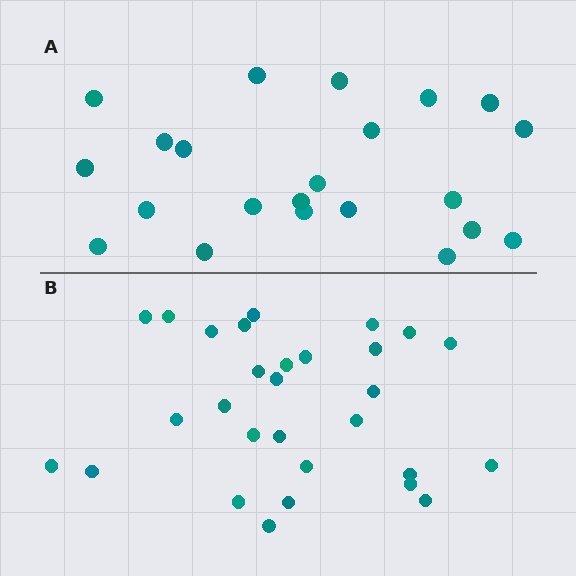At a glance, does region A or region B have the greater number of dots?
Region B (the bottom region) has more dots.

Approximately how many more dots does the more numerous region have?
Region B has roughly 8 or so more dots than region A.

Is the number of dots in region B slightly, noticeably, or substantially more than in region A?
Region B has noticeably more, but not dramatically so. The ratio is roughly 1.3 to 1.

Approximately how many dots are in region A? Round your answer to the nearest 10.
About 20 dots. (The exact count is 22, which rounds to 20.)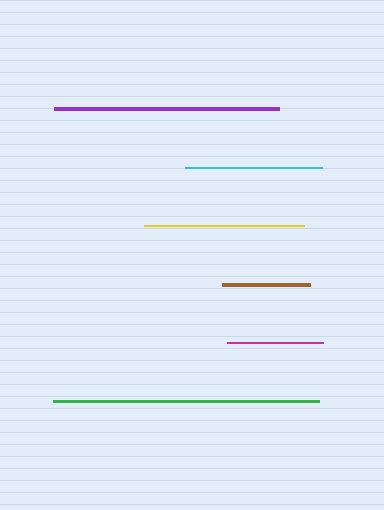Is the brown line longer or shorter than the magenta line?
The magenta line is longer than the brown line.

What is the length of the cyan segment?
The cyan segment is approximately 137 pixels long.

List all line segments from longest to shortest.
From longest to shortest: green, purple, yellow, cyan, magenta, brown.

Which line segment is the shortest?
The brown line is the shortest at approximately 88 pixels.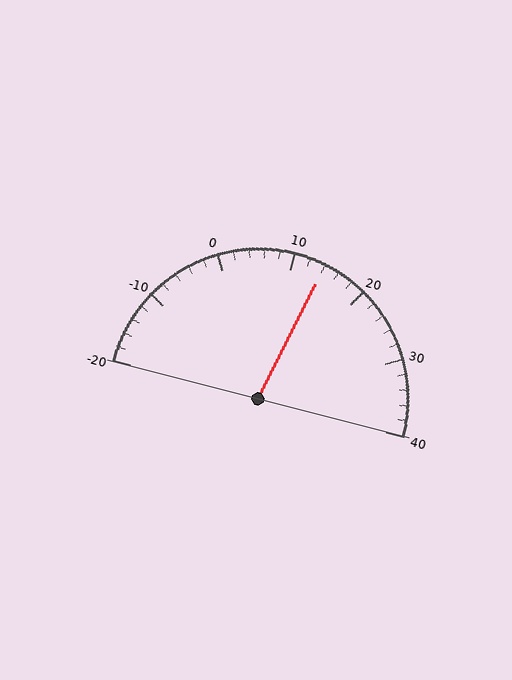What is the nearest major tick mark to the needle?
The nearest major tick mark is 10.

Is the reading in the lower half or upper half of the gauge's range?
The reading is in the upper half of the range (-20 to 40).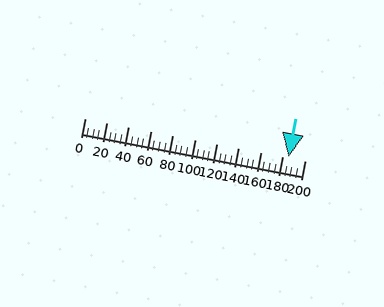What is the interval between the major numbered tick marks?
The major tick marks are spaced 20 units apart.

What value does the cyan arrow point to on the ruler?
The cyan arrow points to approximately 185.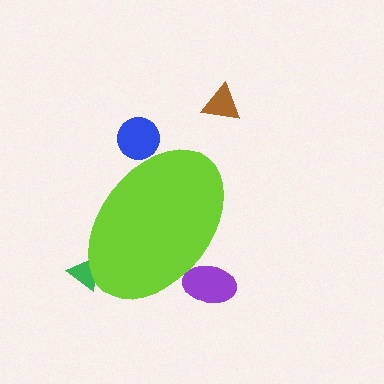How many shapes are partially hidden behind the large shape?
3 shapes are partially hidden.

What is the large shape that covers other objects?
A lime ellipse.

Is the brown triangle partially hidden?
No, the brown triangle is fully visible.